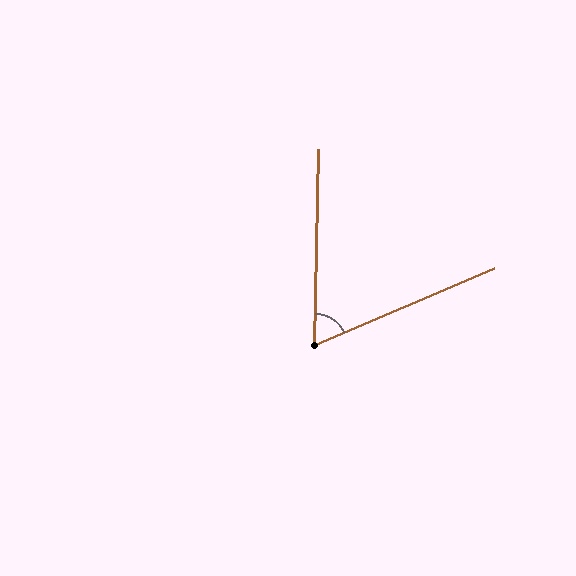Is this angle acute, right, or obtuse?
It is acute.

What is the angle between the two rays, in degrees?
Approximately 66 degrees.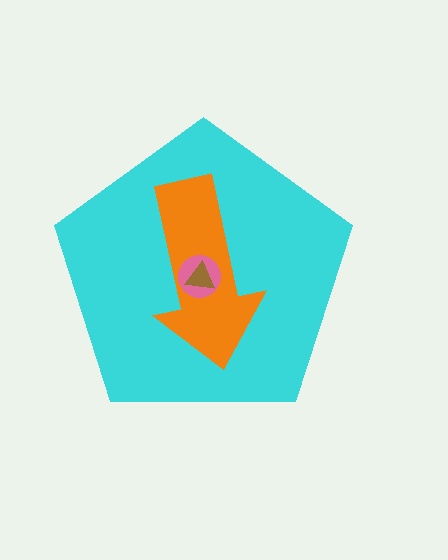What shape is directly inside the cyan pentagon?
The orange arrow.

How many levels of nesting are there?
4.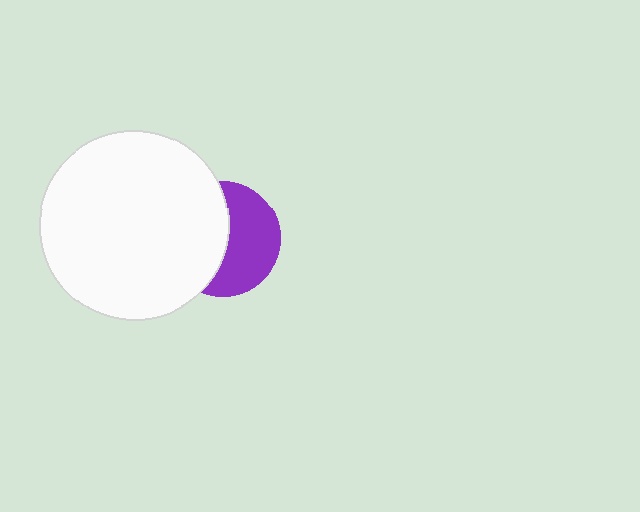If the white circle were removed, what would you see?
You would see the complete purple circle.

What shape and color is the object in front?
The object in front is a white circle.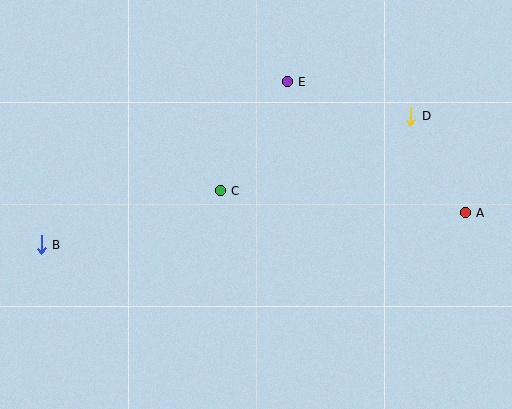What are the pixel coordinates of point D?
Point D is at (411, 116).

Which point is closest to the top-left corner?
Point B is closest to the top-left corner.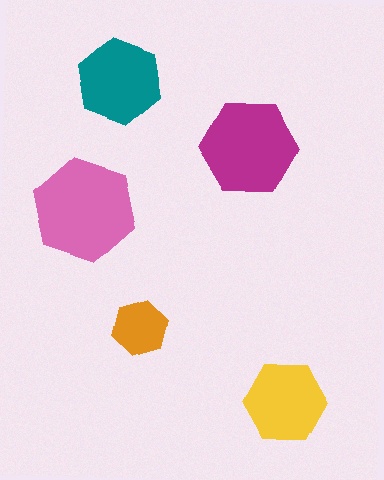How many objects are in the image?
There are 5 objects in the image.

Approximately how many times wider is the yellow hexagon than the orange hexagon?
About 1.5 times wider.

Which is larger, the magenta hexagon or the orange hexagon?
The magenta one.